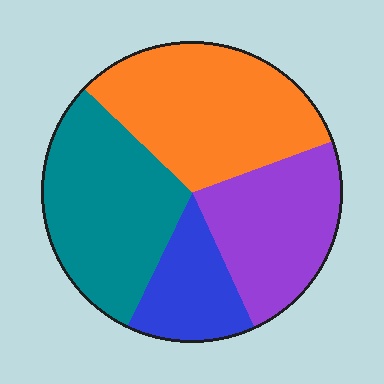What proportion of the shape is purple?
Purple covers about 25% of the shape.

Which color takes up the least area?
Blue, at roughly 15%.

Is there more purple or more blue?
Purple.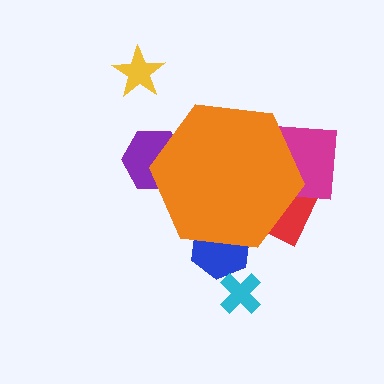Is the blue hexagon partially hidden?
Yes, the blue hexagon is partially hidden behind the orange hexagon.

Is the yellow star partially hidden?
No, the yellow star is fully visible.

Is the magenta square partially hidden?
Yes, the magenta square is partially hidden behind the orange hexagon.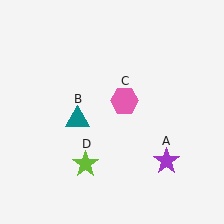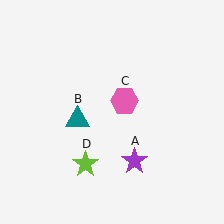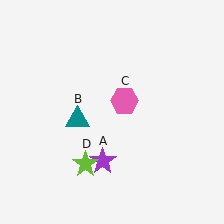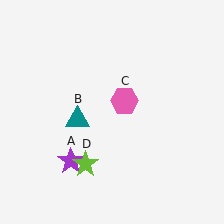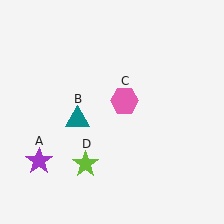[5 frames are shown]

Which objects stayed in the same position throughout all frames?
Teal triangle (object B) and pink hexagon (object C) and lime star (object D) remained stationary.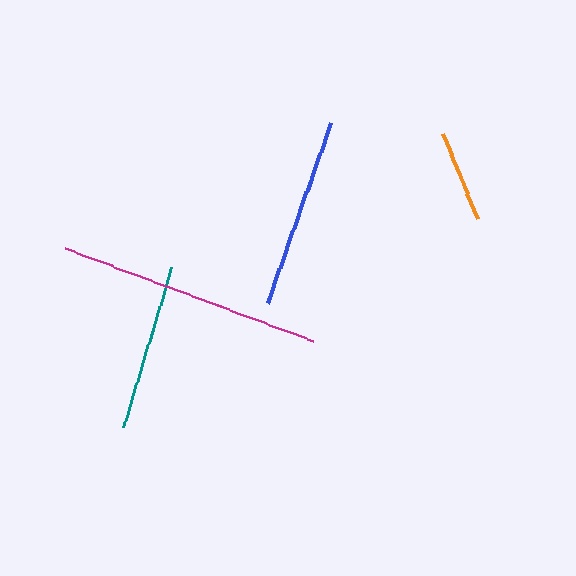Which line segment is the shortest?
The orange line is the shortest at approximately 93 pixels.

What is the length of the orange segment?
The orange segment is approximately 93 pixels long.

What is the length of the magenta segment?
The magenta segment is approximately 264 pixels long.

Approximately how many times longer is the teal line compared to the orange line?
The teal line is approximately 1.8 times the length of the orange line.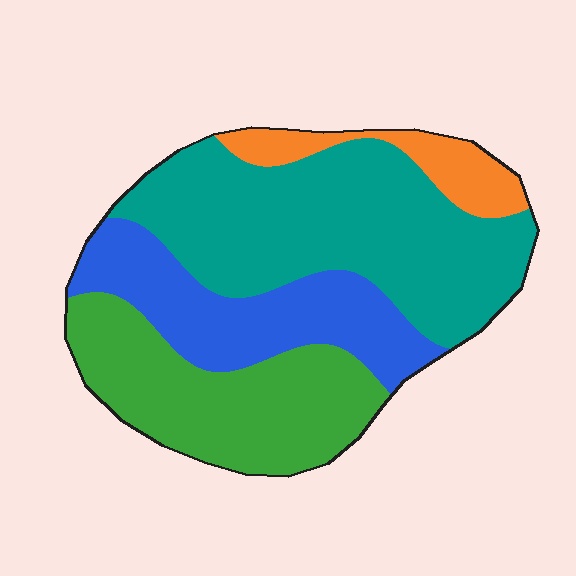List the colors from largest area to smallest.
From largest to smallest: teal, green, blue, orange.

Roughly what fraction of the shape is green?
Green takes up about one quarter (1/4) of the shape.